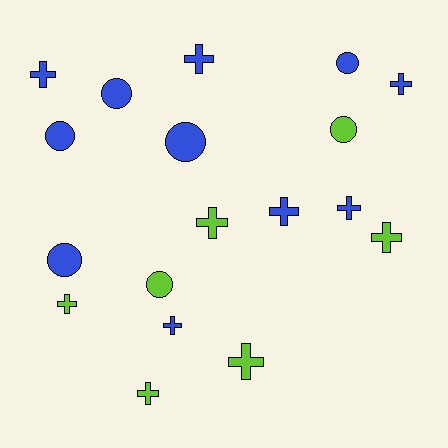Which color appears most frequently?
Blue, with 11 objects.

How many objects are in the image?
There are 18 objects.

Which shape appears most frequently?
Cross, with 11 objects.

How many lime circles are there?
There are 2 lime circles.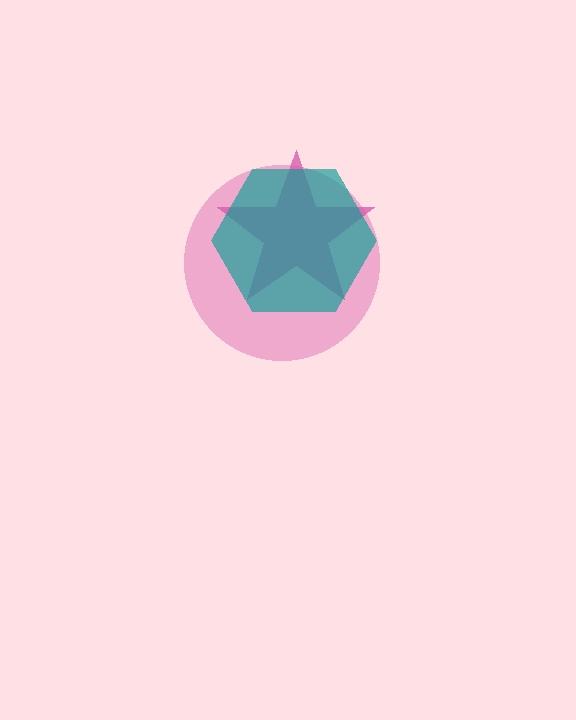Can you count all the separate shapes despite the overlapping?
Yes, there are 3 separate shapes.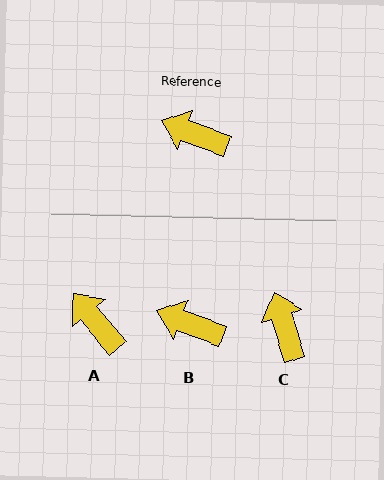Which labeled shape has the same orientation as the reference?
B.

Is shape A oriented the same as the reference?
No, it is off by about 30 degrees.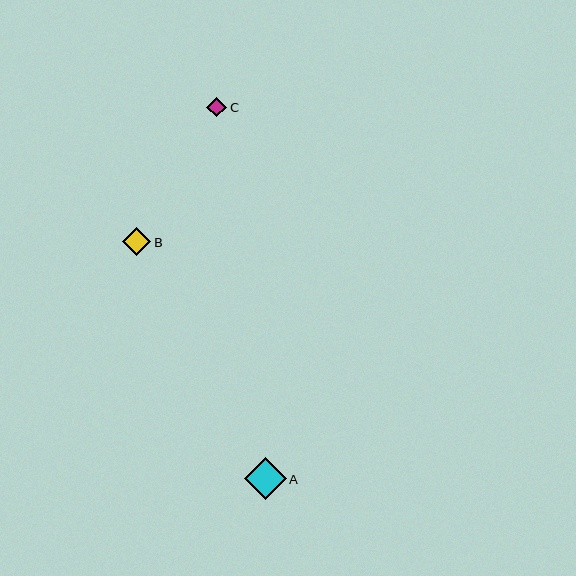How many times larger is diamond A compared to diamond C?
Diamond A is approximately 2.1 times the size of diamond C.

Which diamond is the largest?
Diamond A is the largest with a size of approximately 42 pixels.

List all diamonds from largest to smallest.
From largest to smallest: A, B, C.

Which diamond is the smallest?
Diamond C is the smallest with a size of approximately 20 pixels.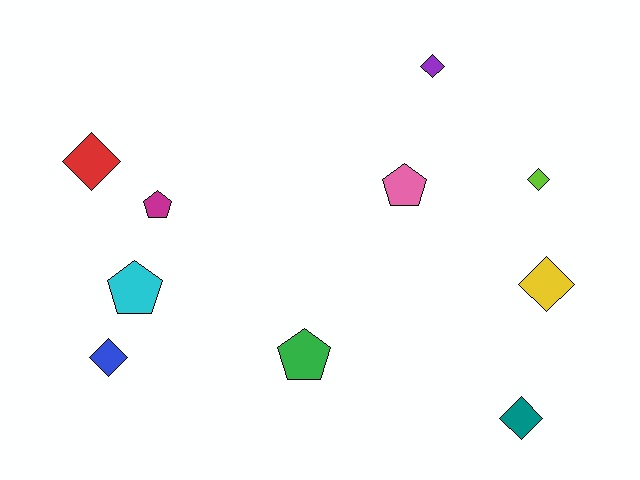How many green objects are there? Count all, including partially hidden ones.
There is 1 green object.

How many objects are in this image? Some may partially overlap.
There are 10 objects.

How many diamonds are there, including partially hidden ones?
There are 6 diamonds.